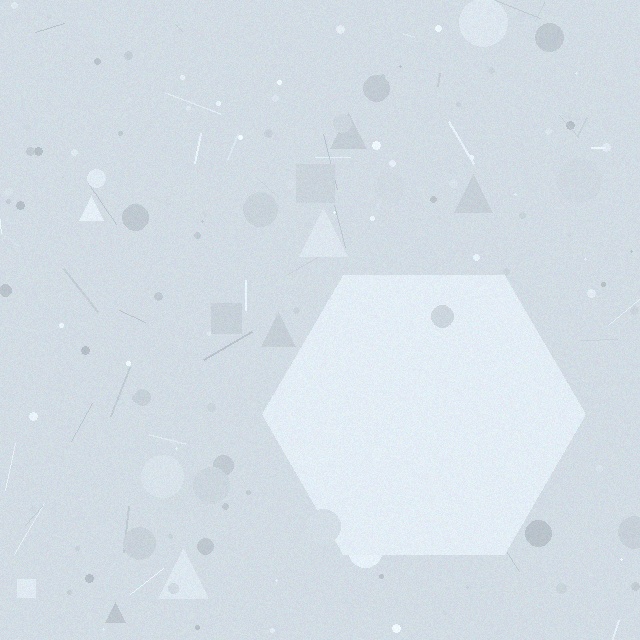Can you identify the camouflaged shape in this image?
The camouflaged shape is a hexagon.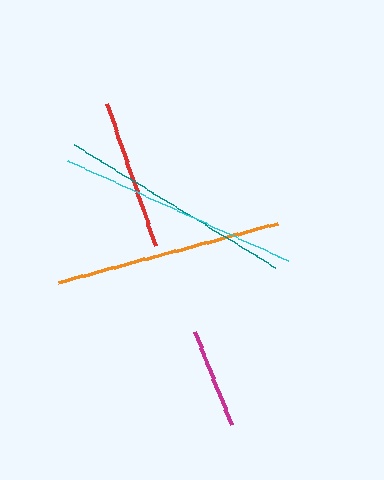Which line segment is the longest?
The cyan line is the longest at approximately 243 pixels.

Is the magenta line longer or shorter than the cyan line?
The cyan line is longer than the magenta line.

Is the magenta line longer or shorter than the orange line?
The orange line is longer than the magenta line.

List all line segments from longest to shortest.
From longest to shortest: cyan, teal, orange, red, magenta.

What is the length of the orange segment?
The orange segment is approximately 226 pixels long.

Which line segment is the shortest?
The magenta line is the shortest at approximately 100 pixels.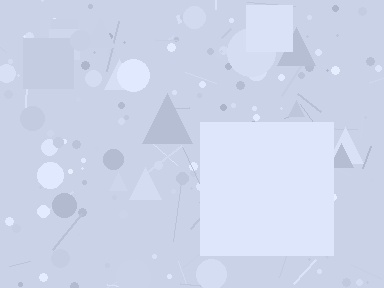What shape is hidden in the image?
A square is hidden in the image.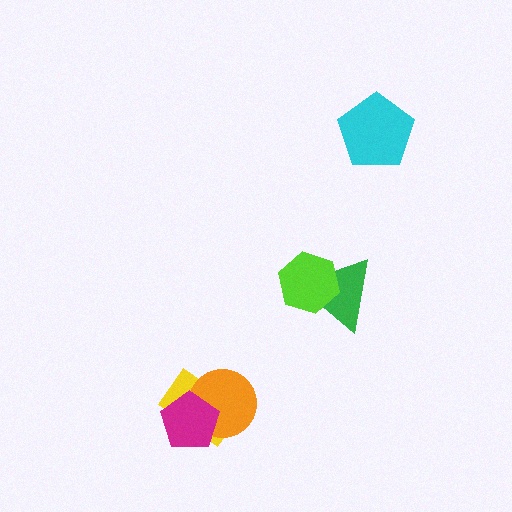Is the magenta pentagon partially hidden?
No, no other shape covers it.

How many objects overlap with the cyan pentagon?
0 objects overlap with the cyan pentagon.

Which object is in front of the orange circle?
The magenta pentagon is in front of the orange circle.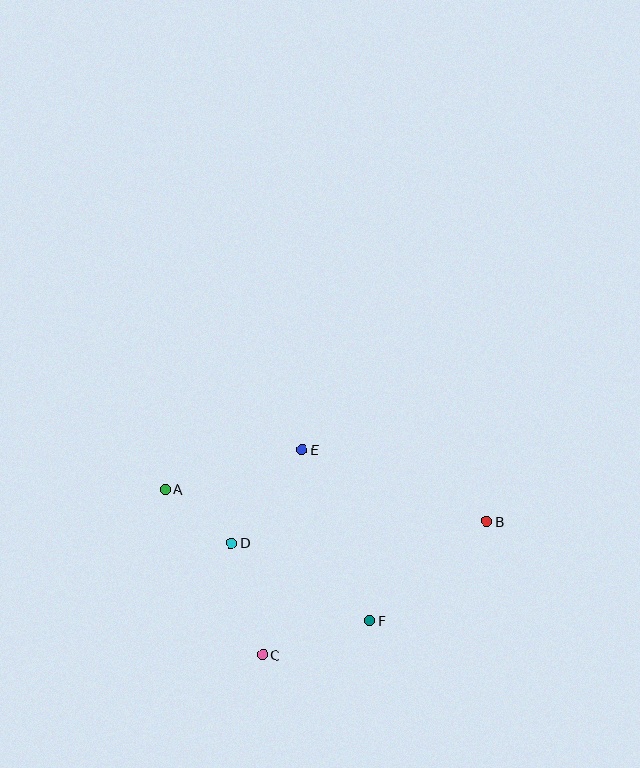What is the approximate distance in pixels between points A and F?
The distance between A and F is approximately 243 pixels.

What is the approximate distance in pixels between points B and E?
The distance between B and E is approximately 198 pixels.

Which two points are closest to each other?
Points A and D are closest to each other.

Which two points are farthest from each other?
Points A and B are farthest from each other.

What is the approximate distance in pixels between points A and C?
The distance between A and C is approximately 192 pixels.